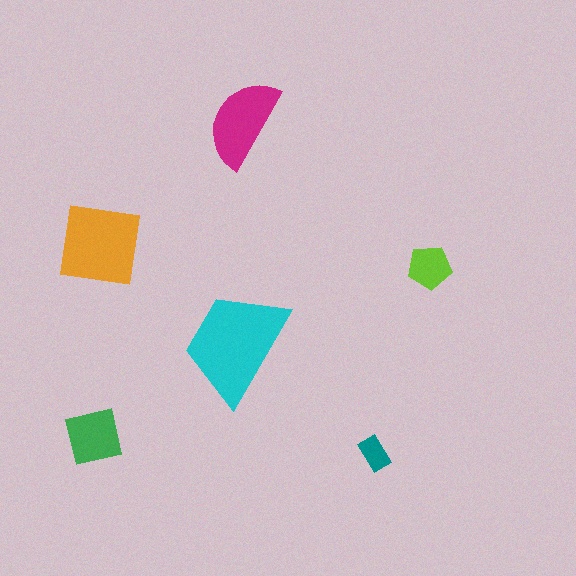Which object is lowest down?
The teal rectangle is bottommost.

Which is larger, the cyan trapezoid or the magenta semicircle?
The cyan trapezoid.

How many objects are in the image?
There are 6 objects in the image.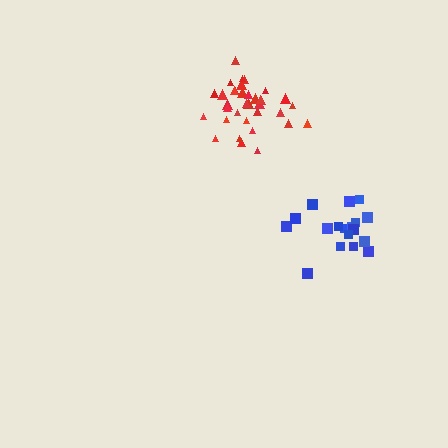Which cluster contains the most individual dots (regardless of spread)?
Red (35).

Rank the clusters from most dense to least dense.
red, blue.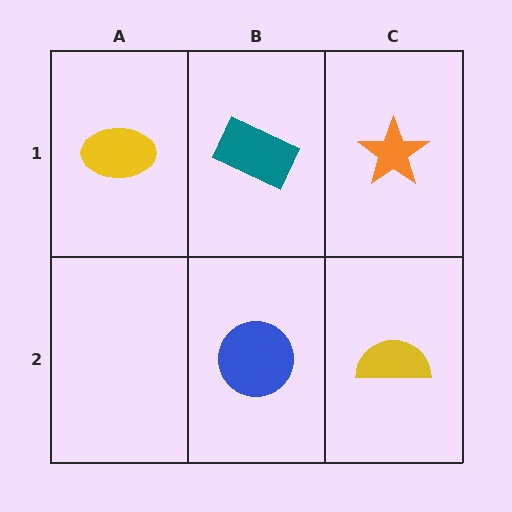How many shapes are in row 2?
2 shapes.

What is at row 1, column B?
A teal rectangle.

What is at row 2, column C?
A yellow semicircle.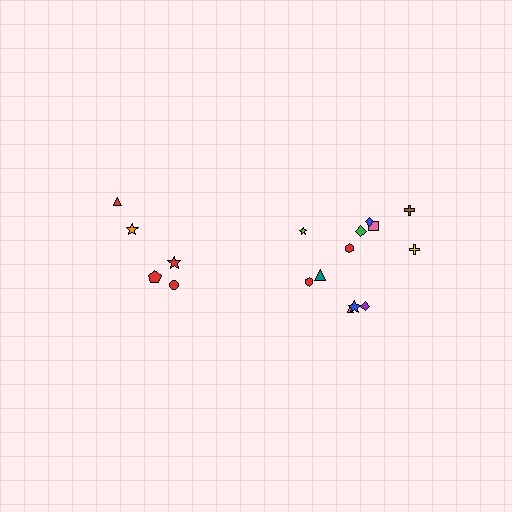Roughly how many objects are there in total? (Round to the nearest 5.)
Roughly 15 objects in total.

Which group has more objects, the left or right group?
The right group.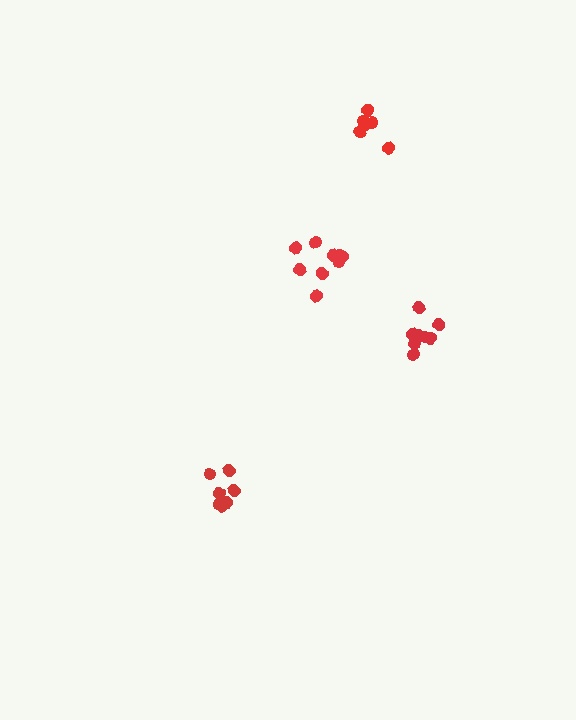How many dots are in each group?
Group 1: 7 dots, Group 2: 6 dots, Group 3: 8 dots, Group 4: 9 dots (30 total).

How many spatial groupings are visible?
There are 4 spatial groupings.